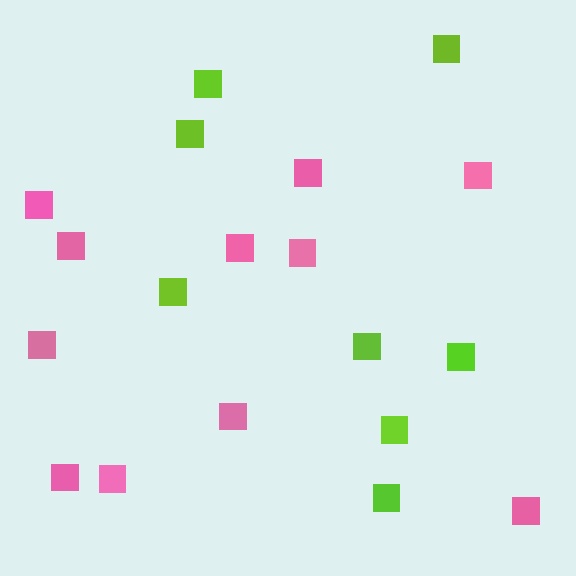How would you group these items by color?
There are 2 groups: one group of pink squares (11) and one group of lime squares (8).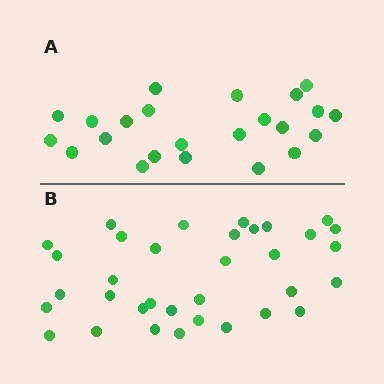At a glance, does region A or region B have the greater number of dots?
Region B (the bottom region) has more dots.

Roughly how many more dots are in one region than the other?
Region B has roughly 12 or so more dots than region A.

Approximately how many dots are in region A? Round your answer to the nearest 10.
About 20 dots. (The exact count is 23, which rounds to 20.)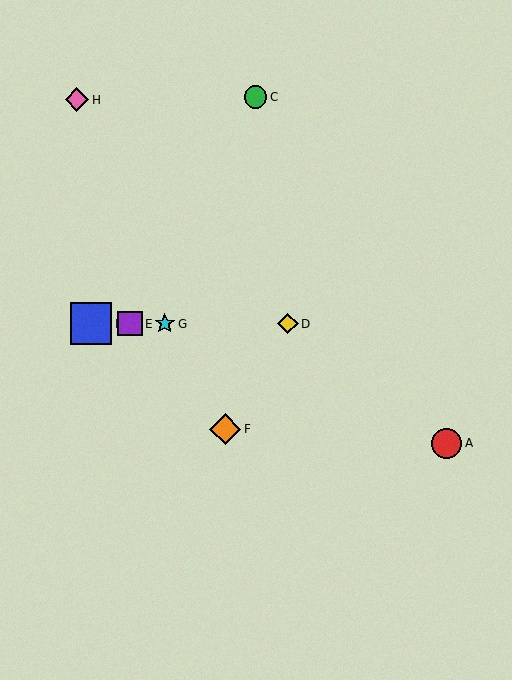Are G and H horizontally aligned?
No, G is at y≈324 and H is at y≈100.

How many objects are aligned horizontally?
4 objects (B, D, E, G) are aligned horizontally.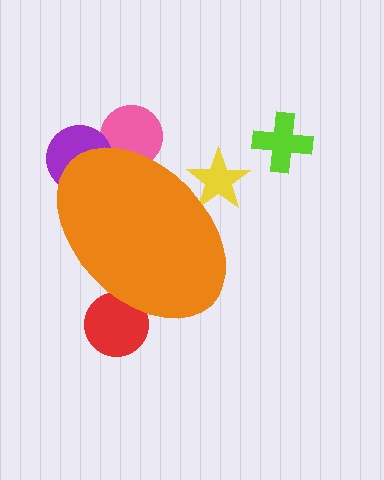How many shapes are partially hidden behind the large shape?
4 shapes are partially hidden.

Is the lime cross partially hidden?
No, the lime cross is fully visible.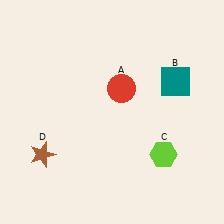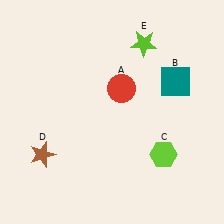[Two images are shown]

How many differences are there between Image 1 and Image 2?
There is 1 difference between the two images.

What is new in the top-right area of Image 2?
A lime star (E) was added in the top-right area of Image 2.